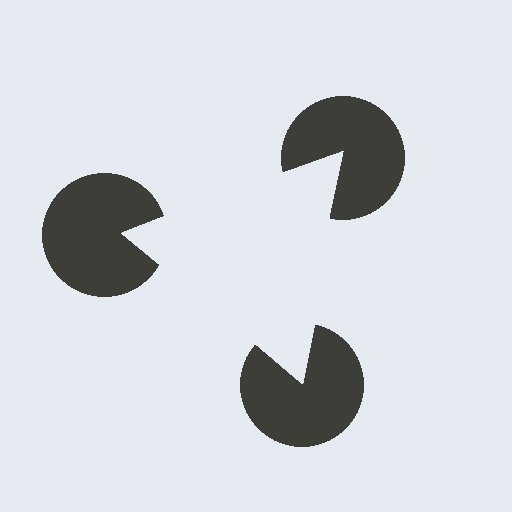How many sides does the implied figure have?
3 sides.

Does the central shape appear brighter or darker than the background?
It typically appears slightly brighter than the background, even though no actual brightness change is drawn.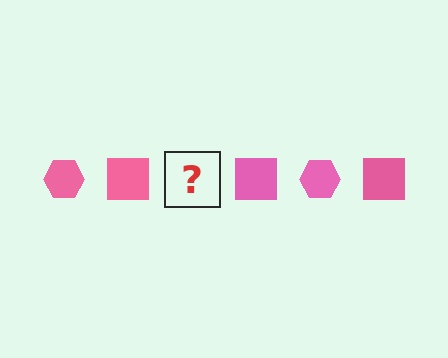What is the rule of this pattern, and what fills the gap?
The rule is that the pattern cycles through hexagon, square shapes in pink. The gap should be filled with a pink hexagon.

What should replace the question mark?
The question mark should be replaced with a pink hexagon.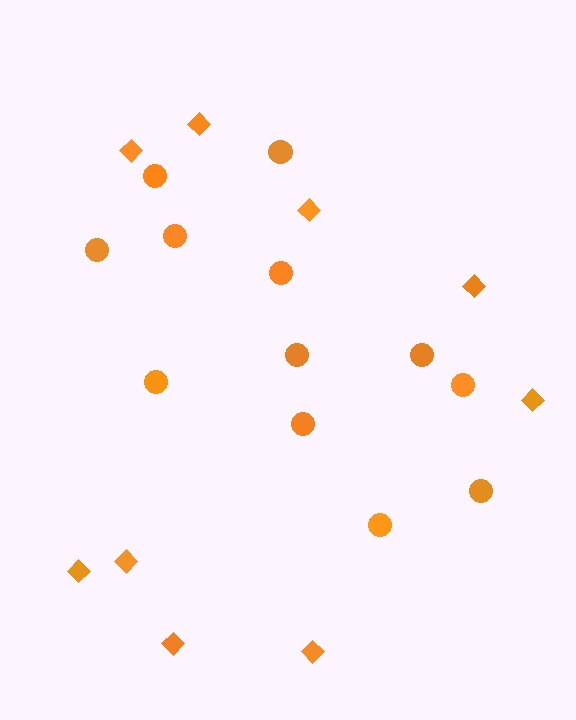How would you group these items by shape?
There are 2 groups: one group of diamonds (9) and one group of circles (12).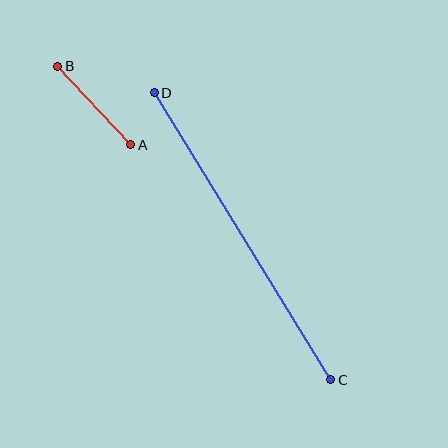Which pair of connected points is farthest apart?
Points C and D are farthest apart.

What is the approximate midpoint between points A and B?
The midpoint is at approximately (94, 105) pixels.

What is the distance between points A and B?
The distance is approximately 107 pixels.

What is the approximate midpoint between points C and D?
The midpoint is at approximately (242, 236) pixels.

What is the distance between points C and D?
The distance is approximately 337 pixels.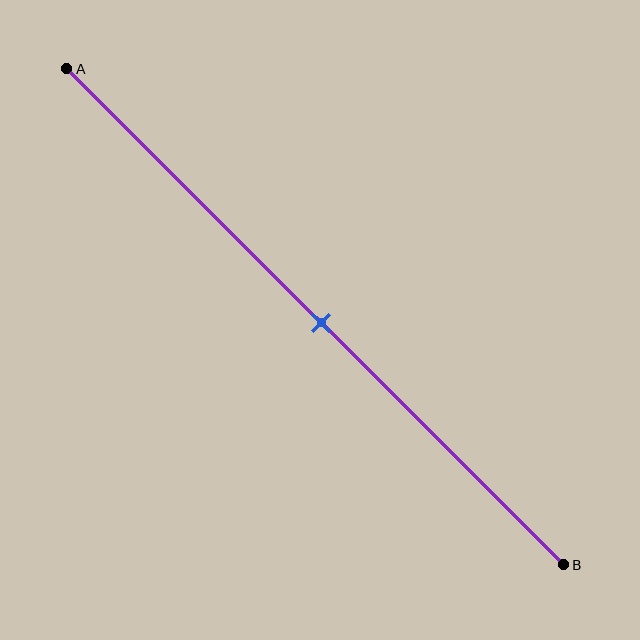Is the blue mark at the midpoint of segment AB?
Yes, the mark is approximately at the midpoint.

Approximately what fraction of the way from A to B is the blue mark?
The blue mark is approximately 50% of the way from A to B.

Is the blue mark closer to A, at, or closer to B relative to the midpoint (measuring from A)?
The blue mark is approximately at the midpoint of segment AB.